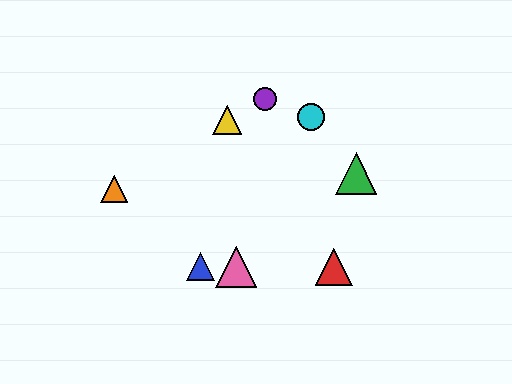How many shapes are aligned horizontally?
3 shapes (the red triangle, the blue triangle, the pink triangle) are aligned horizontally.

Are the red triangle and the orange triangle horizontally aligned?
No, the red triangle is at y≈267 and the orange triangle is at y≈189.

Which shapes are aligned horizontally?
The red triangle, the blue triangle, the pink triangle are aligned horizontally.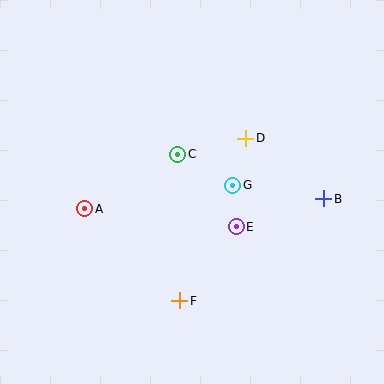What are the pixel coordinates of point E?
Point E is at (236, 227).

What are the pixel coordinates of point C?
Point C is at (178, 154).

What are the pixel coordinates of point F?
Point F is at (180, 301).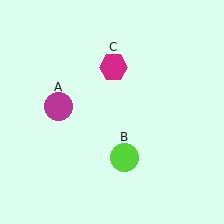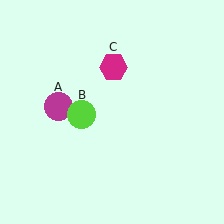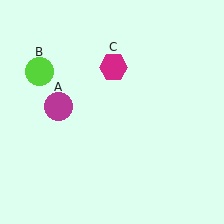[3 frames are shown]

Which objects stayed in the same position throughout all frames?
Magenta circle (object A) and magenta hexagon (object C) remained stationary.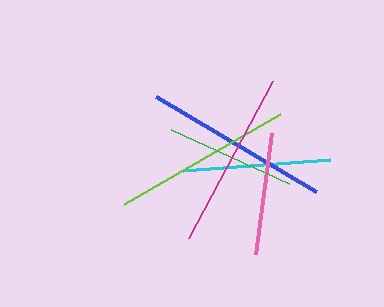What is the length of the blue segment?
The blue segment is approximately 186 pixels long.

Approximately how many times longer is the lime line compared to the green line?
The lime line is approximately 1.4 times the length of the green line.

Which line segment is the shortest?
The pink line is the shortest at approximately 122 pixels.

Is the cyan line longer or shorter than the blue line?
The blue line is longer than the cyan line.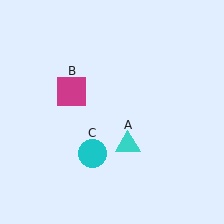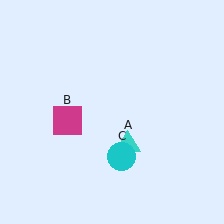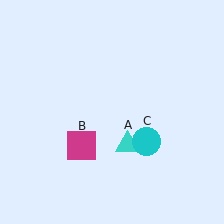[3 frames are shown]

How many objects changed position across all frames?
2 objects changed position: magenta square (object B), cyan circle (object C).